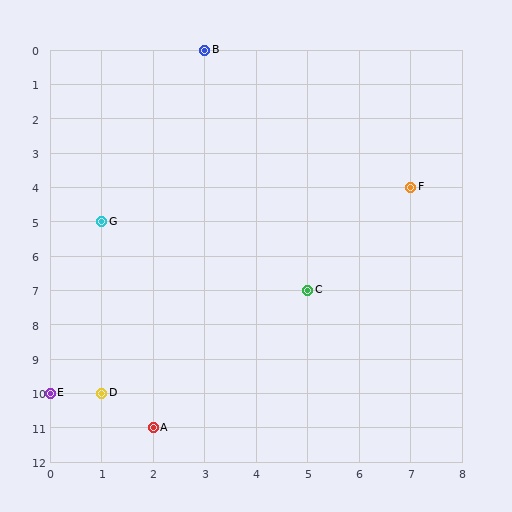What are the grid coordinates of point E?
Point E is at grid coordinates (0, 10).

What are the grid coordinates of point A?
Point A is at grid coordinates (2, 11).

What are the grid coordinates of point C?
Point C is at grid coordinates (5, 7).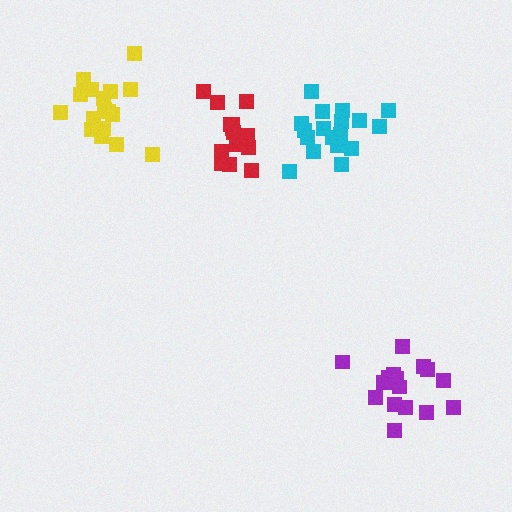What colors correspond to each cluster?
The clusters are colored: red, yellow, purple, cyan.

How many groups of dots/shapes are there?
There are 4 groups.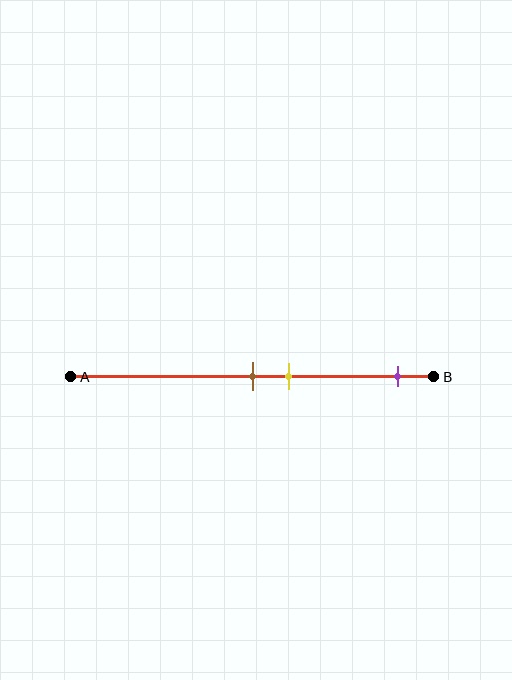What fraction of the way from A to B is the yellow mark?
The yellow mark is approximately 60% (0.6) of the way from A to B.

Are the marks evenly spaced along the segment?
No, the marks are not evenly spaced.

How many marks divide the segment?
There are 3 marks dividing the segment.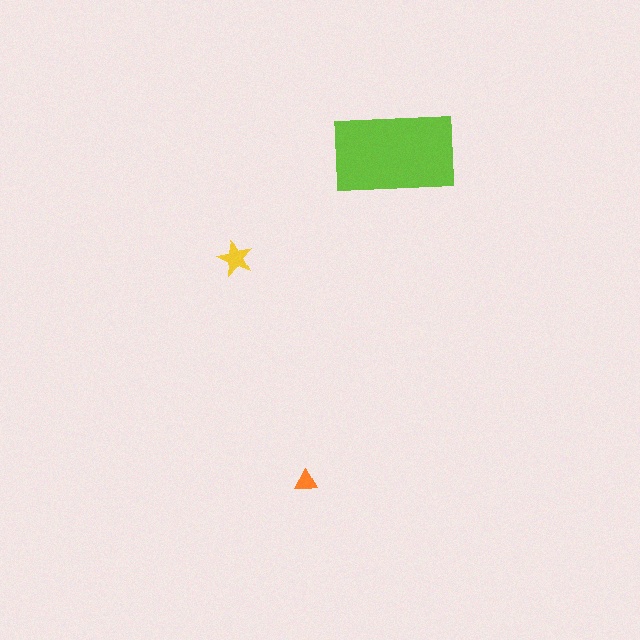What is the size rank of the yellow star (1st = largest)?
2nd.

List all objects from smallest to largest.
The orange triangle, the yellow star, the lime rectangle.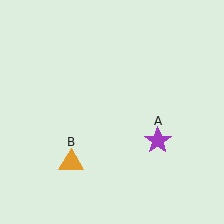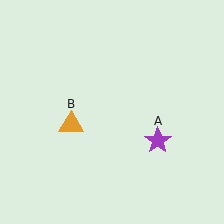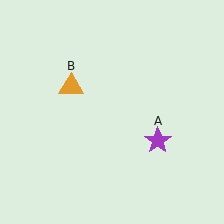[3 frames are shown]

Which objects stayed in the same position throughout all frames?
Purple star (object A) remained stationary.